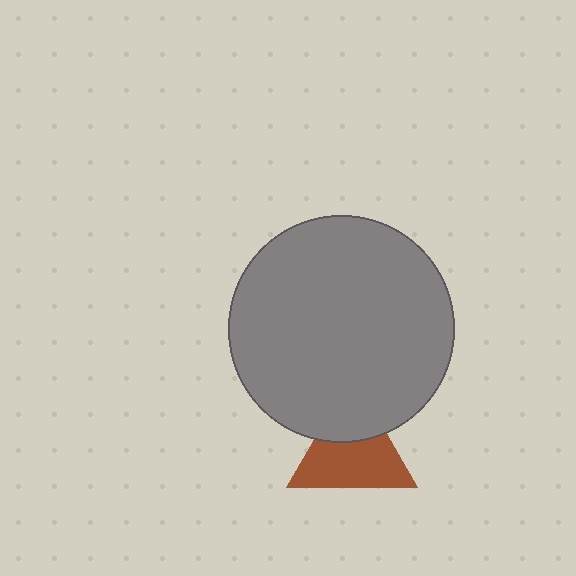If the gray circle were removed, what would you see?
You would see the complete brown triangle.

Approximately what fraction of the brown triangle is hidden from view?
Roughly 35% of the brown triangle is hidden behind the gray circle.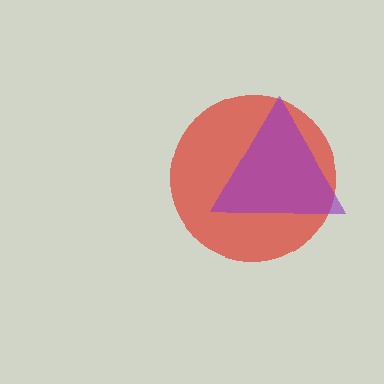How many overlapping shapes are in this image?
There are 2 overlapping shapes in the image.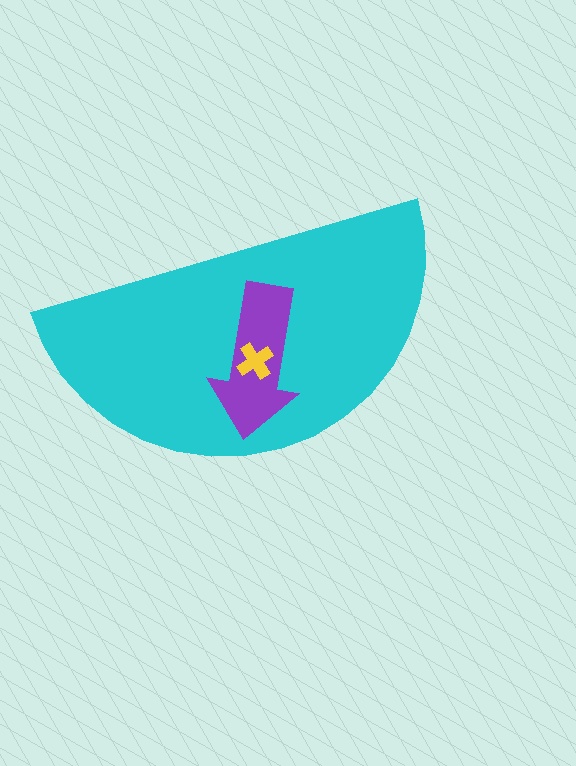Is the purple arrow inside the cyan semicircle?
Yes.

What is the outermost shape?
The cyan semicircle.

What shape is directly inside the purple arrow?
The yellow cross.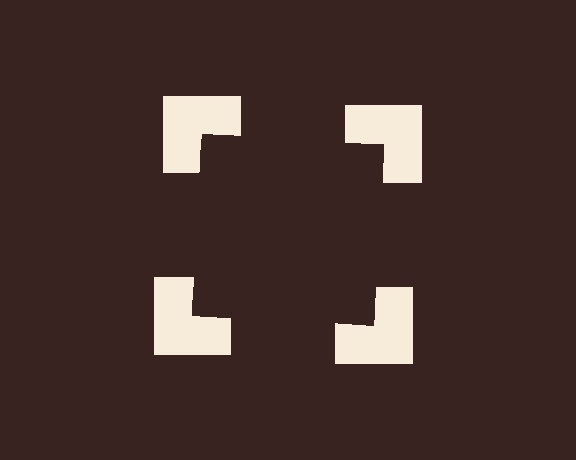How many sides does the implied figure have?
4 sides.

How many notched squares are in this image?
There are 4 — one at each vertex of the illusory square.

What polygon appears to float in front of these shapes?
An illusory square — its edges are inferred from the aligned wedge cuts in the notched squares, not physically drawn.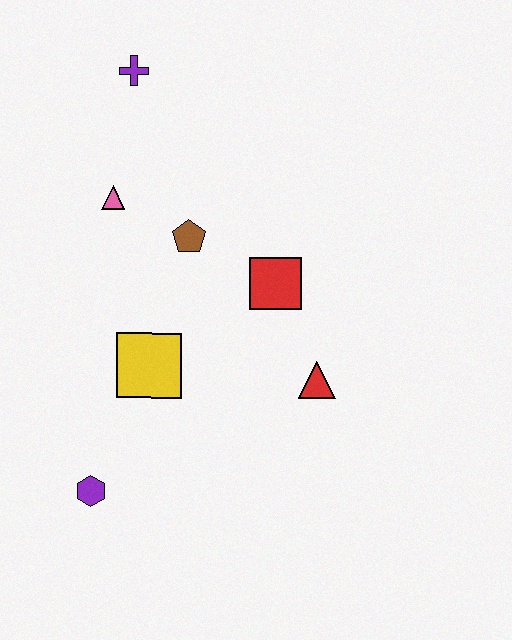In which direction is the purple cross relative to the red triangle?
The purple cross is above the red triangle.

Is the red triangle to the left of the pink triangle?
No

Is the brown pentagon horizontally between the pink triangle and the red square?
Yes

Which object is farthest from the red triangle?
The purple cross is farthest from the red triangle.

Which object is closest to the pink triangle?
The brown pentagon is closest to the pink triangle.